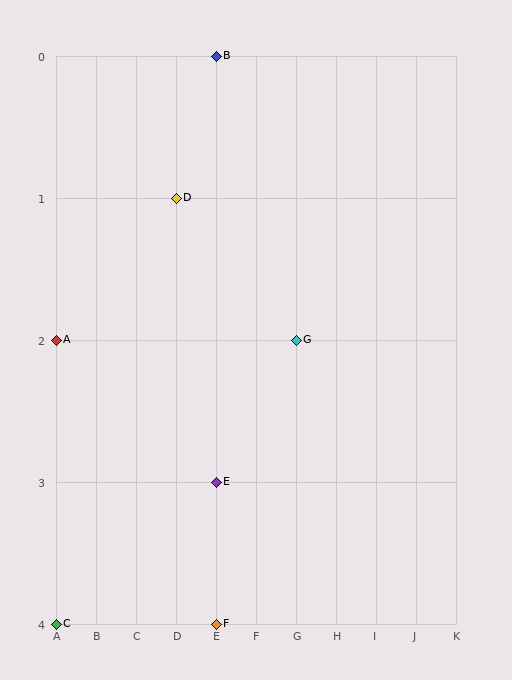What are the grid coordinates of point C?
Point C is at grid coordinates (A, 4).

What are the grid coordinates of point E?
Point E is at grid coordinates (E, 3).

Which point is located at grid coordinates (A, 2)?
Point A is at (A, 2).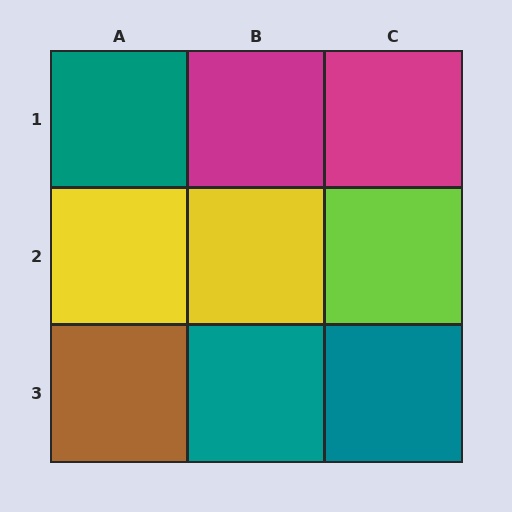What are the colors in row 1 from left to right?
Teal, magenta, magenta.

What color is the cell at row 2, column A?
Yellow.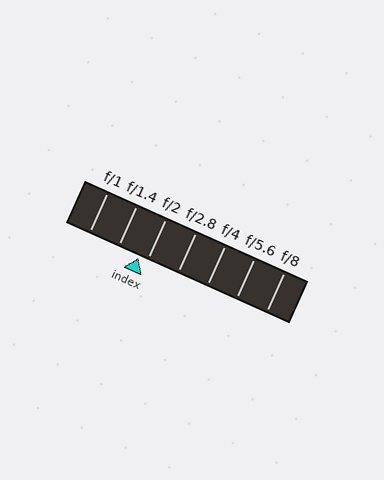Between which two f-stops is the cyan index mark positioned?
The index mark is between f/1.4 and f/2.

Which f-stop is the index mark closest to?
The index mark is closest to f/2.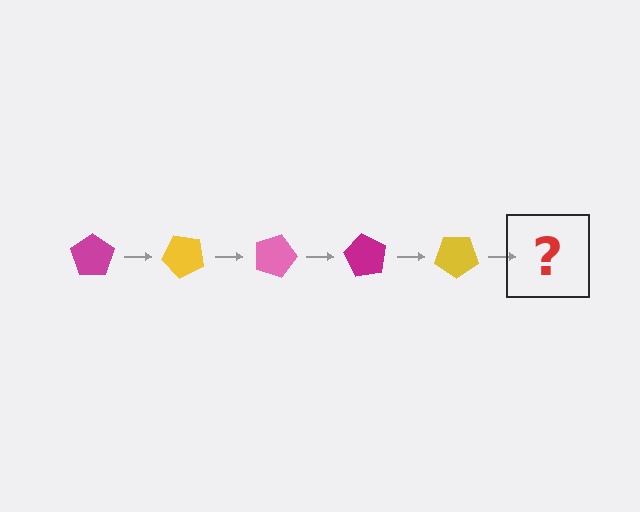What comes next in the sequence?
The next element should be a pink pentagon, rotated 225 degrees from the start.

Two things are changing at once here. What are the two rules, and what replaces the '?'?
The two rules are that it rotates 45 degrees each step and the color cycles through magenta, yellow, and pink. The '?' should be a pink pentagon, rotated 225 degrees from the start.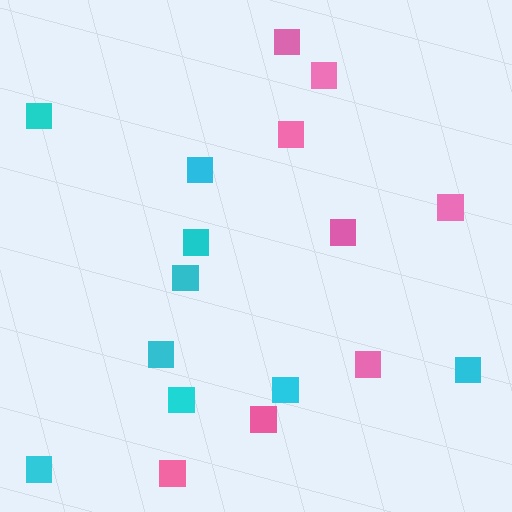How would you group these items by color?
There are 2 groups: one group of pink squares (8) and one group of cyan squares (9).